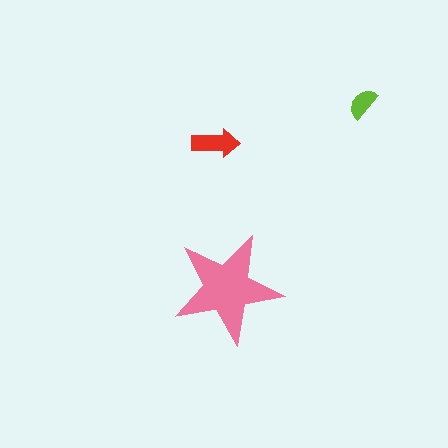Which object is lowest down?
The pink star is bottommost.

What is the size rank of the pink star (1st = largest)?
1st.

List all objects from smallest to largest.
The lime semicircle, the red arrow, the pink star.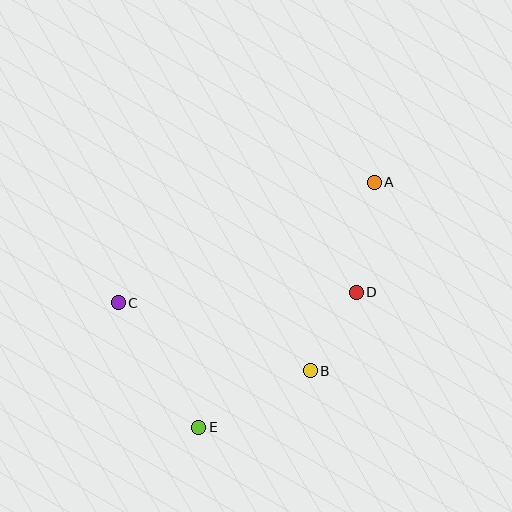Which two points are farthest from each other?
Points A and E are farthest from each other.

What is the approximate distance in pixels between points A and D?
The distance between A and D is approximately 112 pixels.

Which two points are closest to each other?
Points B and D are closest to each other.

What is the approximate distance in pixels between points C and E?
The distance between C and E is approximately 148 pixels.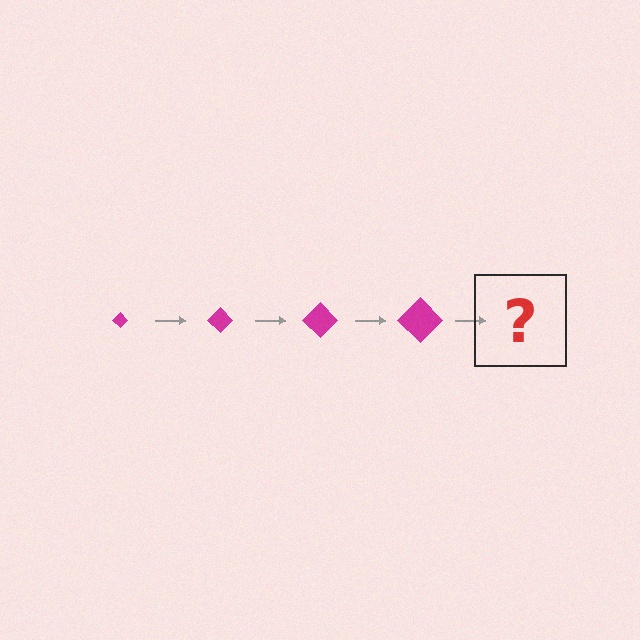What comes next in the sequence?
The next element should be a magenta diamond, larger than the previous one.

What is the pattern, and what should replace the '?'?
The pattern is that the diamond gets progressively larger each step. The '?' should be a magenta diamond, larger than the previous one.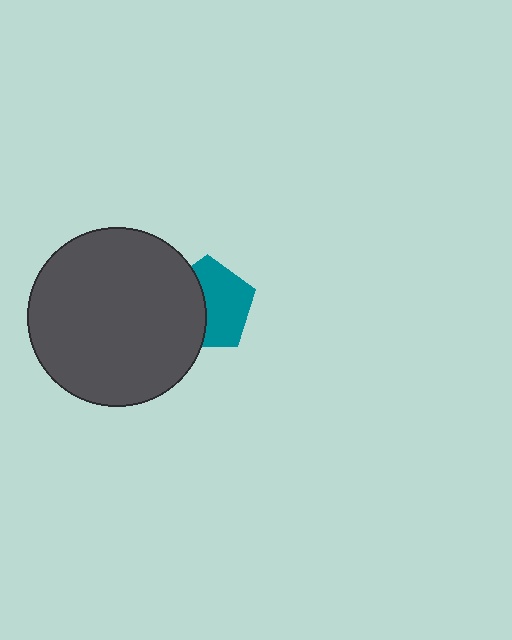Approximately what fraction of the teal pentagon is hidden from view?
Roughly 43% of the teal pentagon is hidden behind the dark gray circle.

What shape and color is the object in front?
The object in front is a dark gray circle.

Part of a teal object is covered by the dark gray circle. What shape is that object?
It is a pentagon.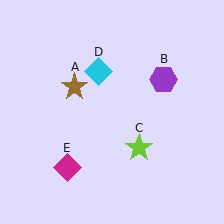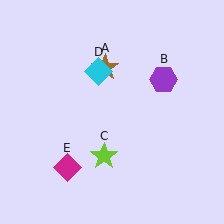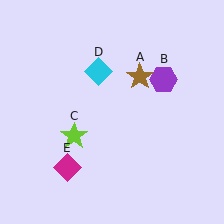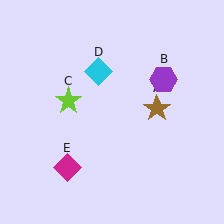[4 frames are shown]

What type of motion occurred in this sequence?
The brown star (object A), lime star (object C) rotated clockwise around the center of the scene.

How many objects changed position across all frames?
2 objects changed position: brown star (object A), lime star (object C).